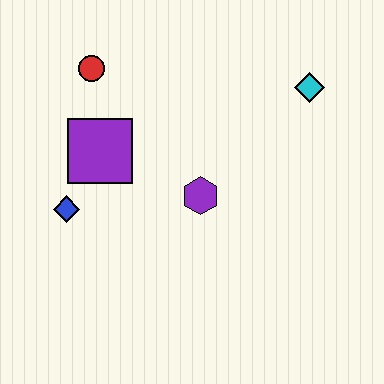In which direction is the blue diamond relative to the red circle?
The blue diamond is below the red circle.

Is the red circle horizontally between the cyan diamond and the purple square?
No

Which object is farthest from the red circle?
The cyan diamond is farthest from the red circle.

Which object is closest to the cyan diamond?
The purple hexagon is closest to the cyan diamond.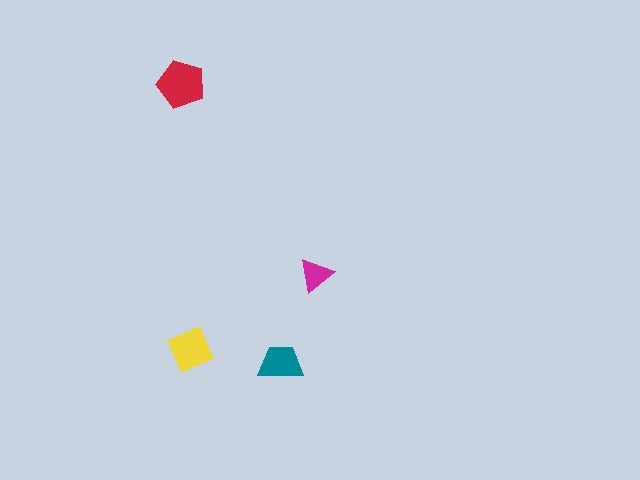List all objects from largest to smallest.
The red pentagon, the yellow square, the teal trapezoid, the magenta triangle.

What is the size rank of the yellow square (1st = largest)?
2nd.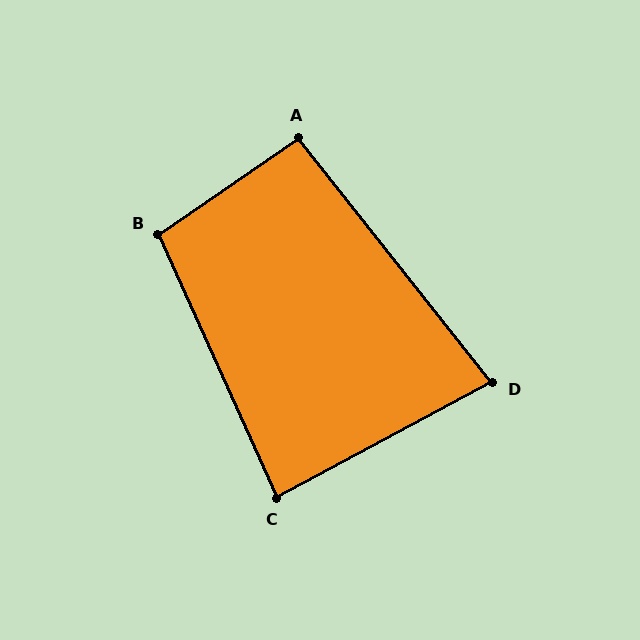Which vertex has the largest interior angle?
B, at approximately 100 degrees.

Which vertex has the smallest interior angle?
D, at approximately 80 degrees.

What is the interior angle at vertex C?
Approximately 86 degrees (approximately right).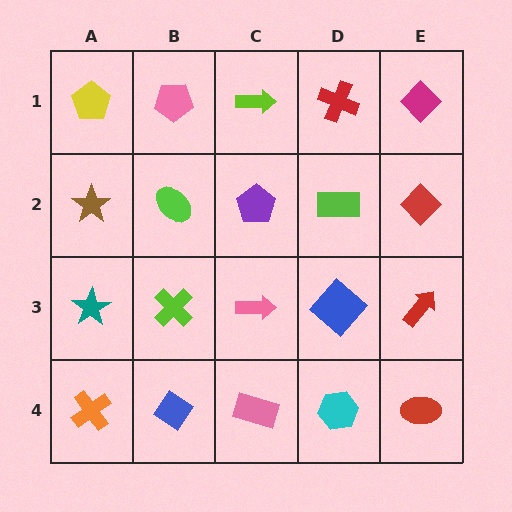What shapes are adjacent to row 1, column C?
A purple pentagon (row 2, column C), a pink pentagon (row 1, column B), a red cross (row 1, column D).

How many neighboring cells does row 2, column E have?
3.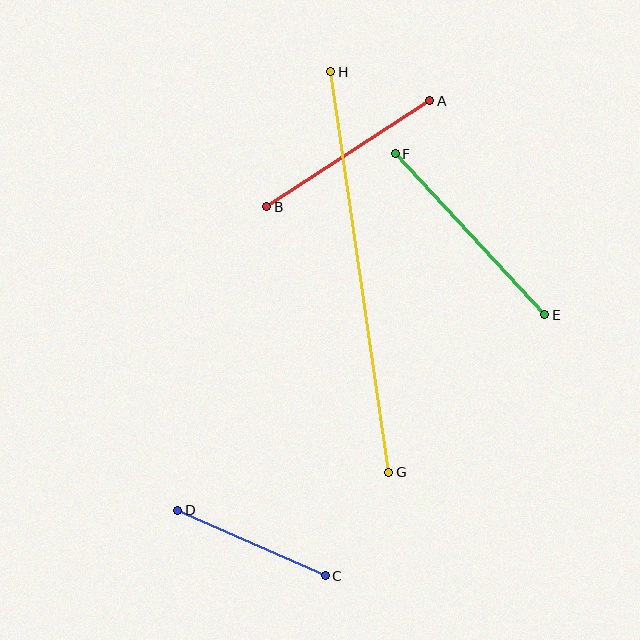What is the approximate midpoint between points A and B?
The midpoint is at approximately (348, 154) pixels.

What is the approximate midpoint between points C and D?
The midpoint is at approximately (251, 543) pixels.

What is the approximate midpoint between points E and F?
The midpoint is at approximately (470, 234) pixels.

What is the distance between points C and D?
The distance is approximately 161 pixels.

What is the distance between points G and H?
The distance is approximately 405 pixels.